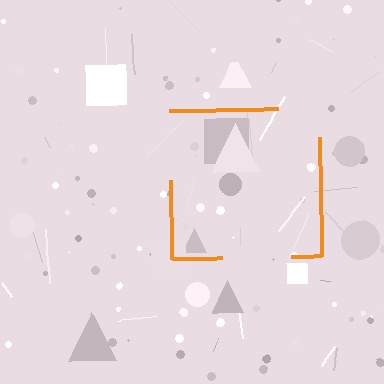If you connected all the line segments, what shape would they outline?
They would outline a square.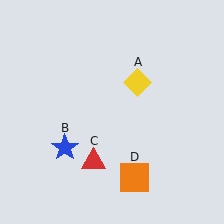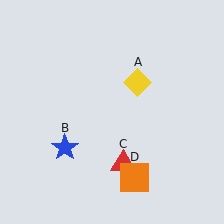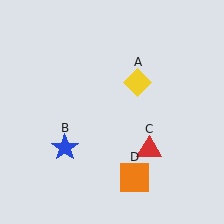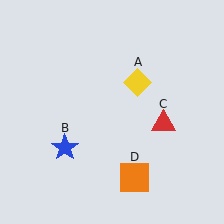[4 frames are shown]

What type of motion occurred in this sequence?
The red triangle (object C) rotated counterclockwise around the center of the scene.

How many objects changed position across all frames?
1 object changed position: red triangle (object C).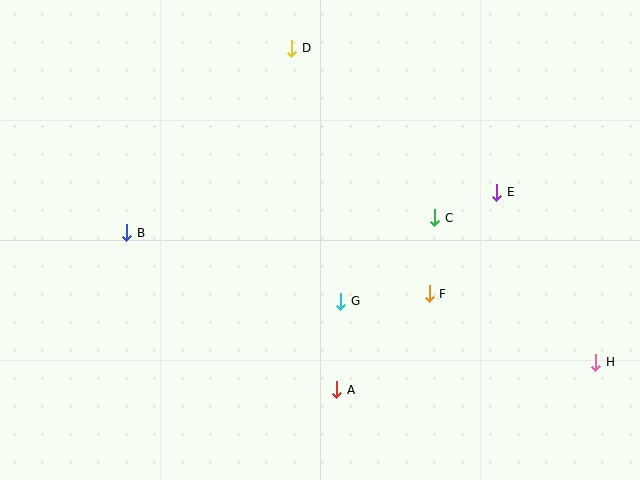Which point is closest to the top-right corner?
Point E is closest to the top-right corner.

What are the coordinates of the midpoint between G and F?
The midpoint between G and F is at (385, 298).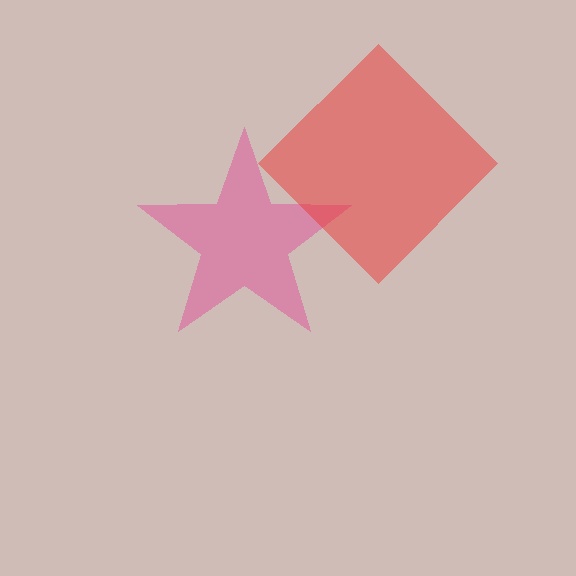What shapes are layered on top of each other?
The layered shapes are: a pink star, a red diamond.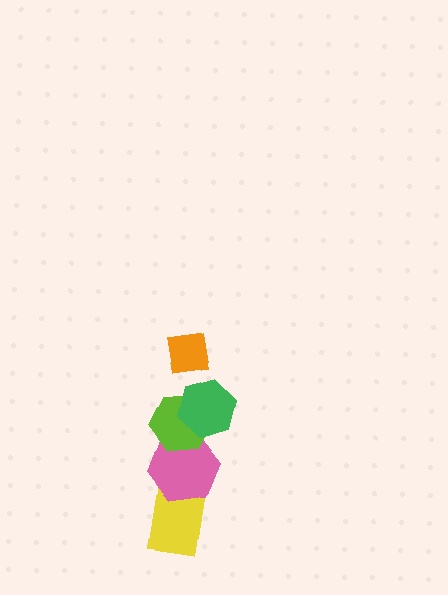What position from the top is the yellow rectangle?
The yellow rectangle is 5th from the top.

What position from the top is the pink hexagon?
The pink hexagon is 4th from the top.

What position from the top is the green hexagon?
The green hexagon is 2nd from the top.